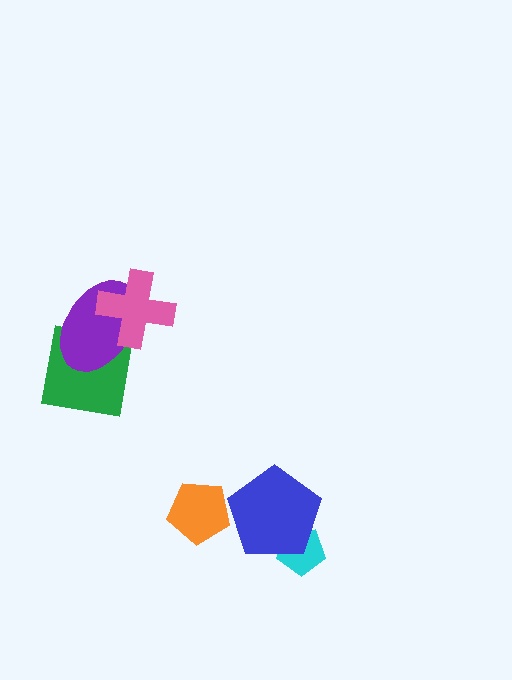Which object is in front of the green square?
The purple ellipse is in front of the green square.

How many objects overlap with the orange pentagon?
0 objects overlap with the orange pentagon.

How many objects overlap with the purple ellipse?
2 objects overlap with the purple ellipse.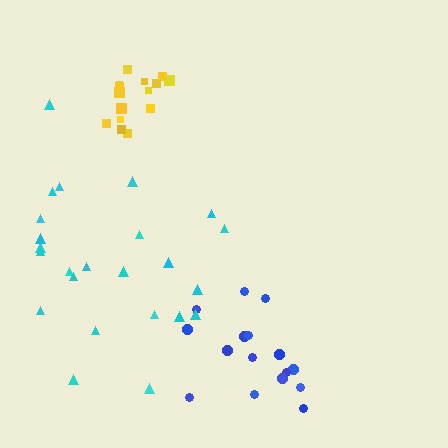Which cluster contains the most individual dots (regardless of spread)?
Cyan (24).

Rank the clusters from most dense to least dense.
yellow, blue, cyan.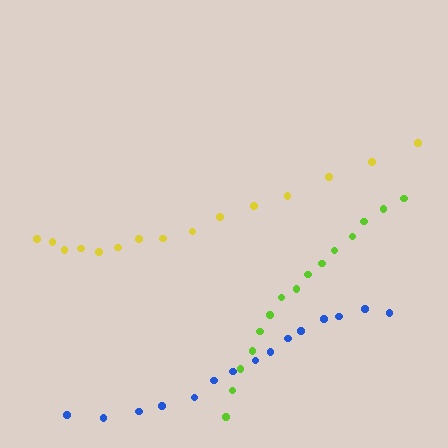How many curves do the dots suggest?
There are 3 distinct paths.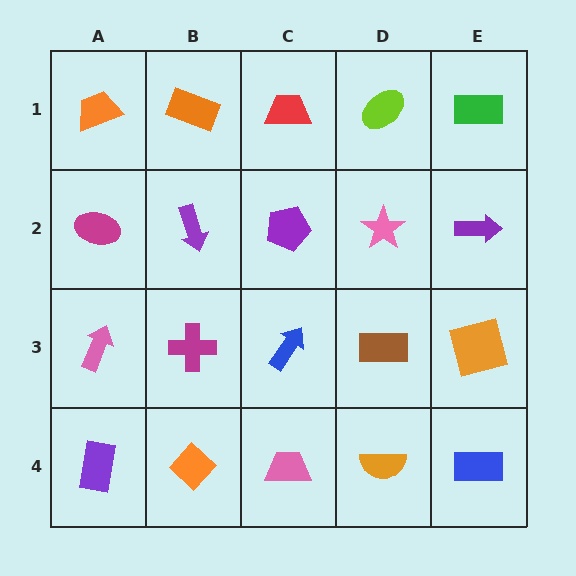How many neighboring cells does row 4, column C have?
3.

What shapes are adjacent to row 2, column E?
A green rectangle (row 1, column E), an orange square (row 3, column E), a pink star (row 2, column D).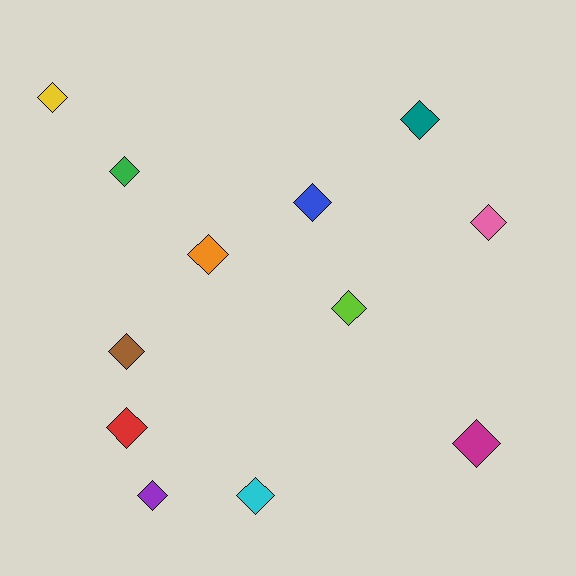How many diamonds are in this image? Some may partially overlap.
There are 12 diamonds.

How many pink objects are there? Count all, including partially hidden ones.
There is 1 pink object.